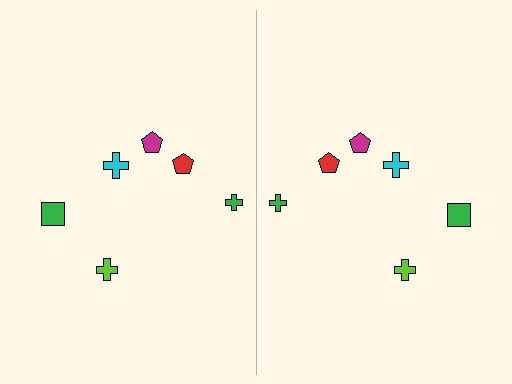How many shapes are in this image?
There are 12 shapes in this image.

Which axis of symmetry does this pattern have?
The pattern has a vertical axis of symmetry running through the center of the image.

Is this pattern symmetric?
Yes, this pattern has bilateral (reflection) symmetry.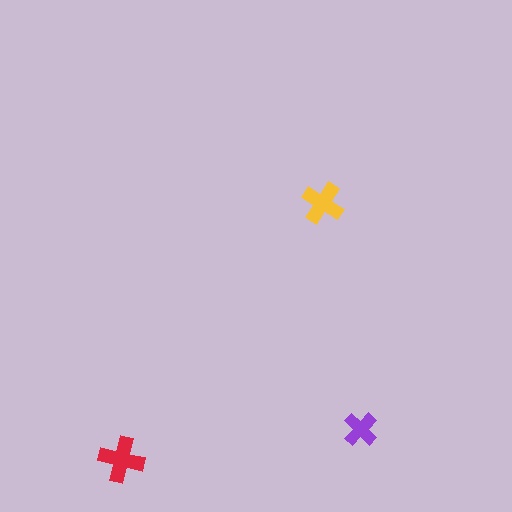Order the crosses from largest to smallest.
the red one, the yellow one, the purple one.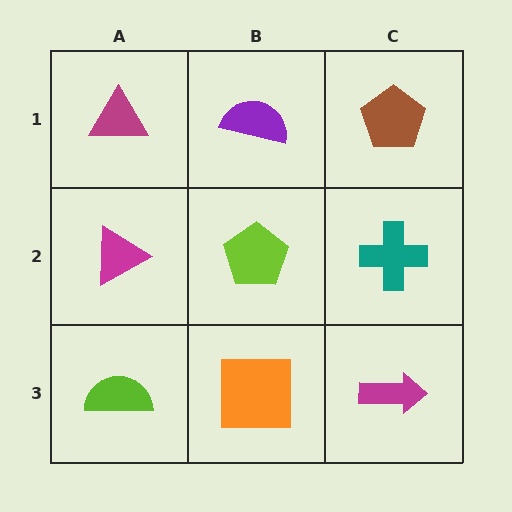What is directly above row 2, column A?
A magenta triangle.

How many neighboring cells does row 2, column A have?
3.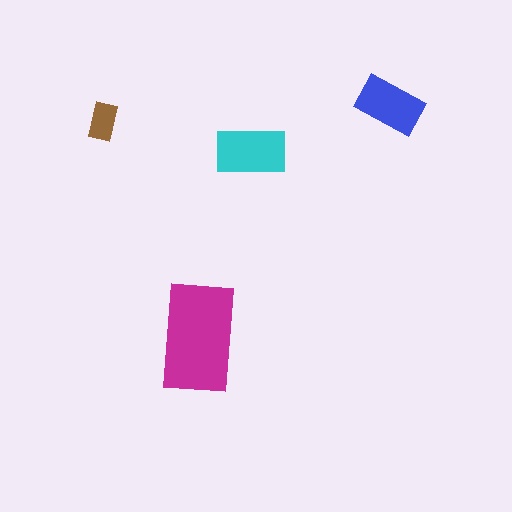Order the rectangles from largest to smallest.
the magenta one, the cyan one, the blue one, the brown one.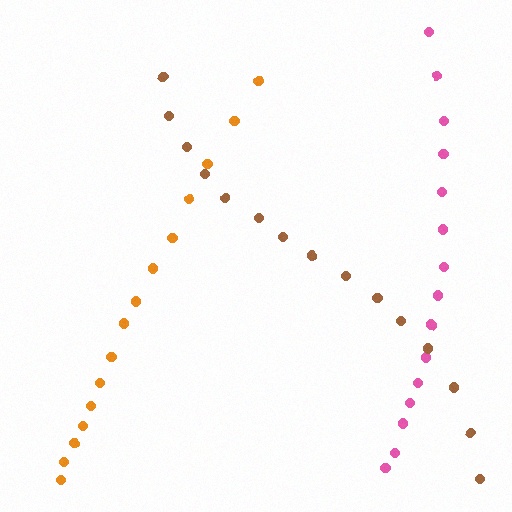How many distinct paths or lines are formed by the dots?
There are 3 distinct paths.